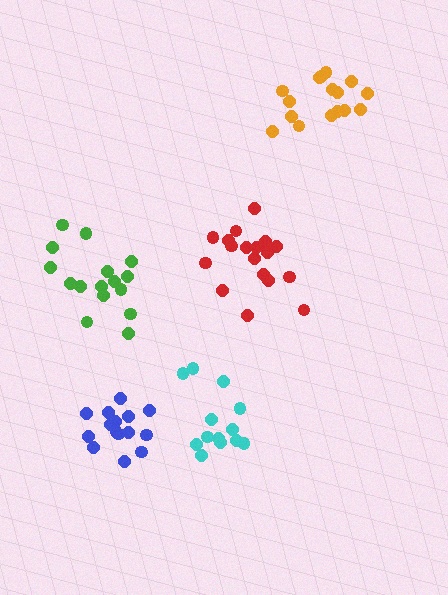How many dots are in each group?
Group 1: 13 dots, Group 2: 18 dots, Group 3: 15 dots, Group 4: 16 dots, Group 5: 16 dots (78 total).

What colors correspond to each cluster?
The clusters are colored: cyan, red, blue, green, orange.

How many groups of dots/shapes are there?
There are 5 groups.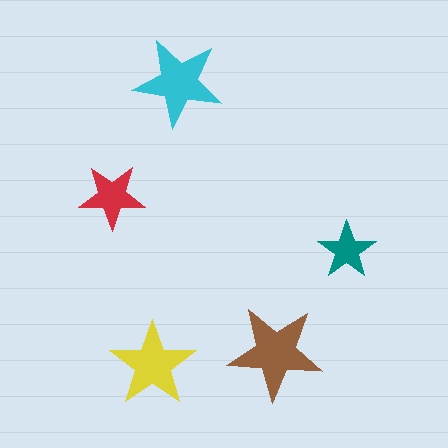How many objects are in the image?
There are 5 objects in the image.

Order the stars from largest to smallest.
the brown one, the cyan one, the yellow one, the red one, the teal one.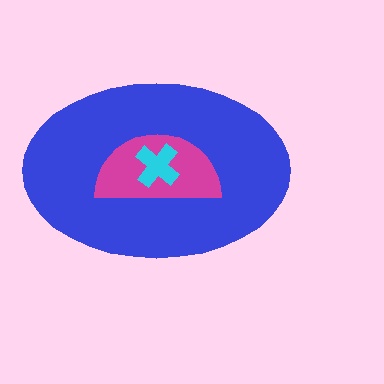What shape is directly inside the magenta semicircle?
The cyan cross.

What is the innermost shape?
The cyan cross.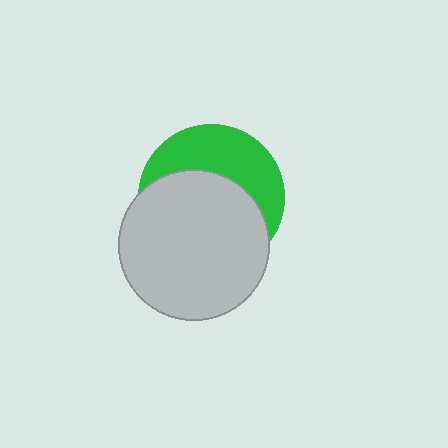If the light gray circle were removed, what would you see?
You would see the complete green circle.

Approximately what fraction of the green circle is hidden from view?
Roughly 60% of the green circle is hidden behind the light gray circle.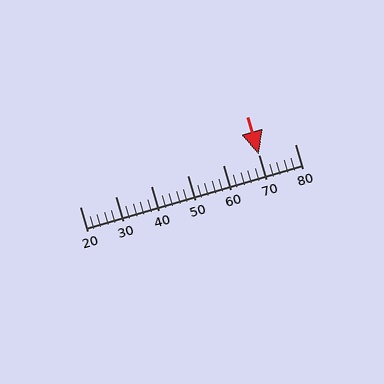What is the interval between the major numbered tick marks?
The major tick marks are spaced 10 units apart.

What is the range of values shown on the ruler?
The ruler shows values from 20 to 80.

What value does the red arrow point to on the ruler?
The red arrow points to approximately 70.